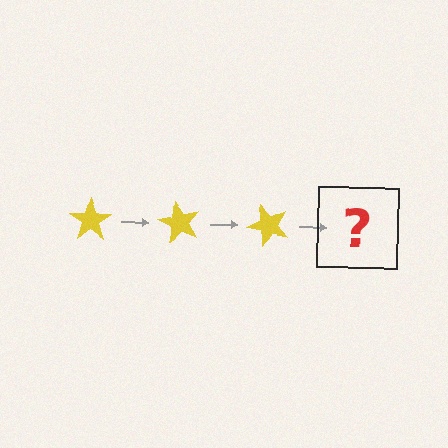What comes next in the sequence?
The next element should be a yellow star rotated 180 degrees.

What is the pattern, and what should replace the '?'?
The pattern is that the star rotates 60 degrees each step. The '?' should be a yellow star rotated 180 degrees.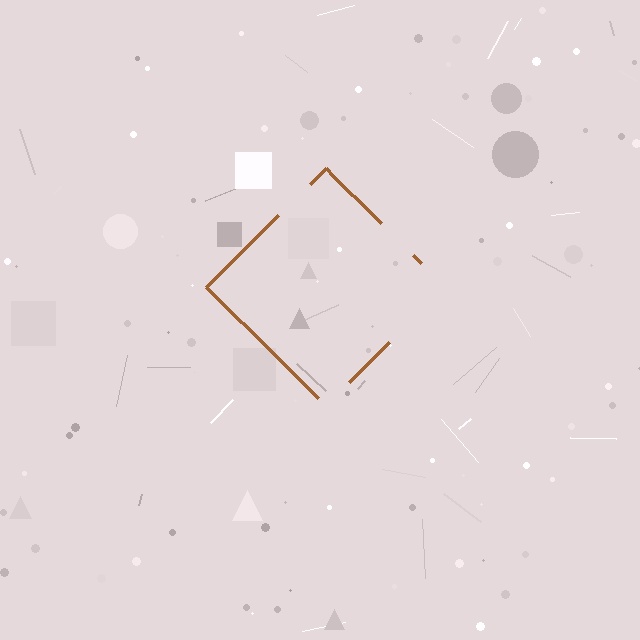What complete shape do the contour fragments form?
The contour fragments form a diamond.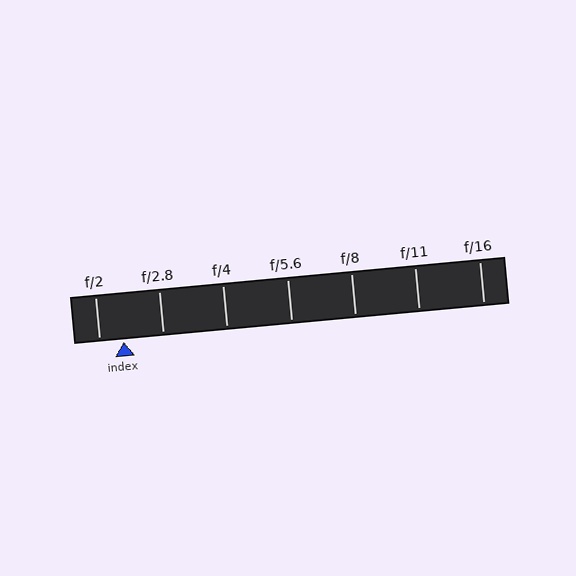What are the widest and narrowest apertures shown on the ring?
The widest aperture shown is f/2 and the narrowest is f/16.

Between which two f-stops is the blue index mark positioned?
The index mark is between f/2 and f/2.8.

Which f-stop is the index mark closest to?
The index mark is closest to f/2.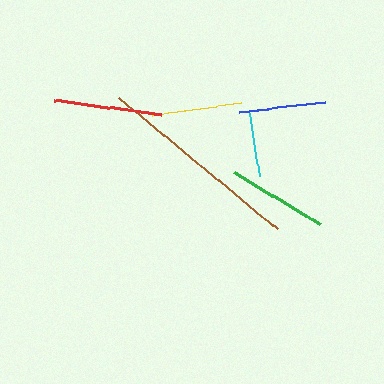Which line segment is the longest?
The brown line is the longest at approximately 207 pixels.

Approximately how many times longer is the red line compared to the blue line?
The red line is approximately 1.2 times the length of the blue line.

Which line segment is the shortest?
The cyan line is the shortest at approximately 64 pixels.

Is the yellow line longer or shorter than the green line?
The green line is longer than the yellow line.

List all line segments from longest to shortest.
From longest to shortest: brown, red, green, yellow, blue, cyan.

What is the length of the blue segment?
The blue segment is approximately 88 pixels long.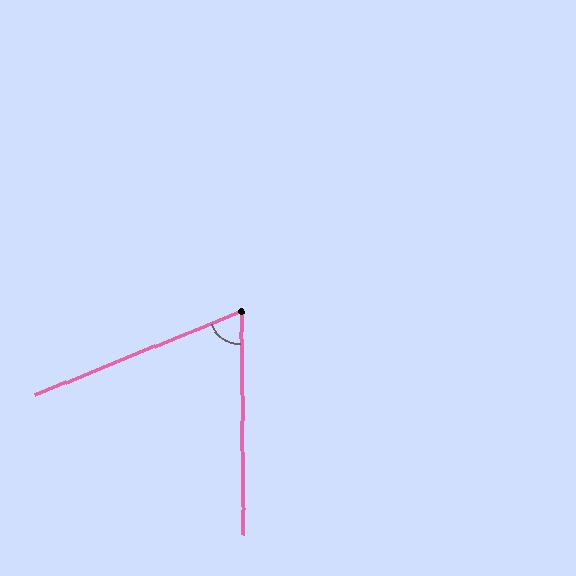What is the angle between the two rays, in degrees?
Approximately 69 degrees.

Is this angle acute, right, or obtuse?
It is acute.